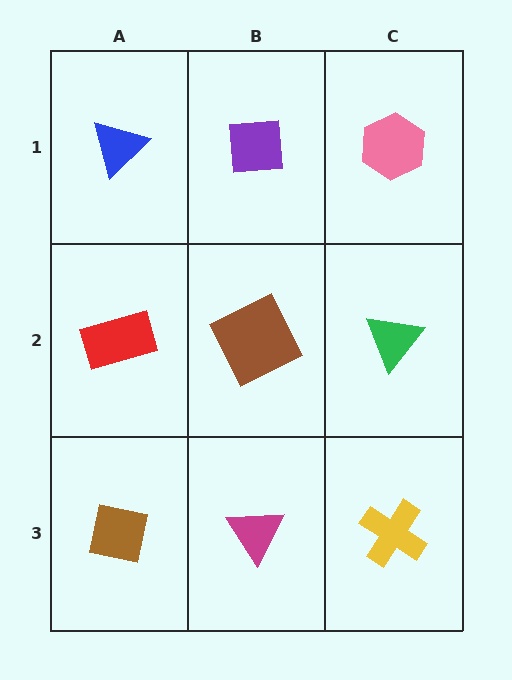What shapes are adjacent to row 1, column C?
A green triangle (row 2, column C), a purple square (row 1, column B).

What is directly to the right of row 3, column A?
A magenta triangle.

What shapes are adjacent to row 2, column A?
A blue triangle (row 1, column A), a brown square (row 3, column A), a brown square (row 2, column B).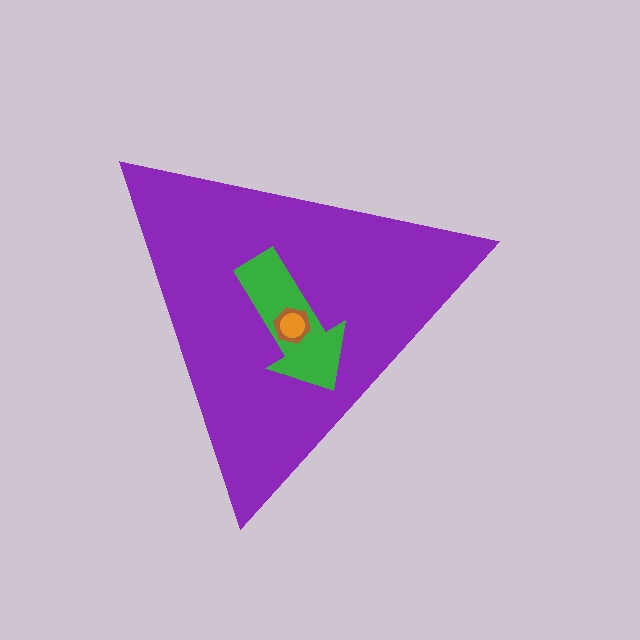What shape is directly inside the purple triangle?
The green arrow.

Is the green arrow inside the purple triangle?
Yes.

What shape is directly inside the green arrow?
The brown hexagon.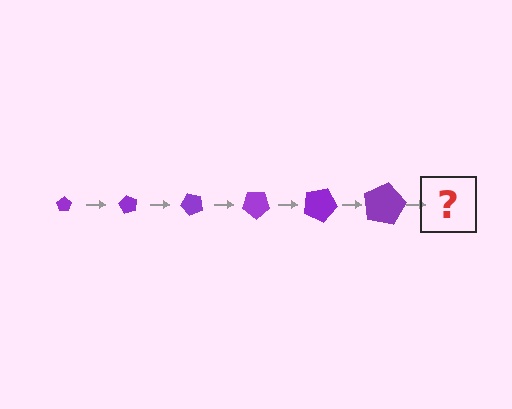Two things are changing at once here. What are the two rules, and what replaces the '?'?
The two rules are that the pentagon grows larger each step and it rotates 60 degrees each step. The '?' should be a pentagon, larger than the previous one and rotated 360 degrees from the start.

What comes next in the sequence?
The next element should be a pentagon, larger than the previous one and rotated 360 degrees from the start.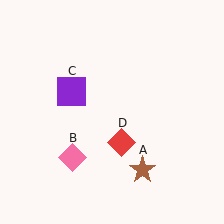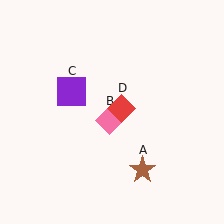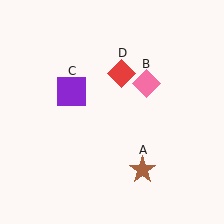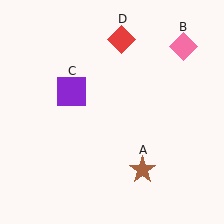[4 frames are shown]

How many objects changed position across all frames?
2 objects changed position: pink diamond (object B), red diamond (object D).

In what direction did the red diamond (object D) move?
The red diamond (object D) moved up.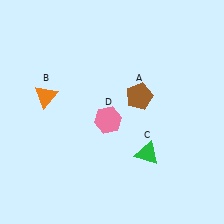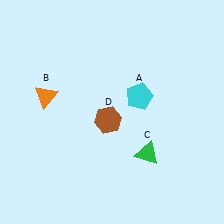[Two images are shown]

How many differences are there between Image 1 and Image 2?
There are 2 differences between the two images.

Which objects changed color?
A changed from brown to cyan. D changed from pink to brown.